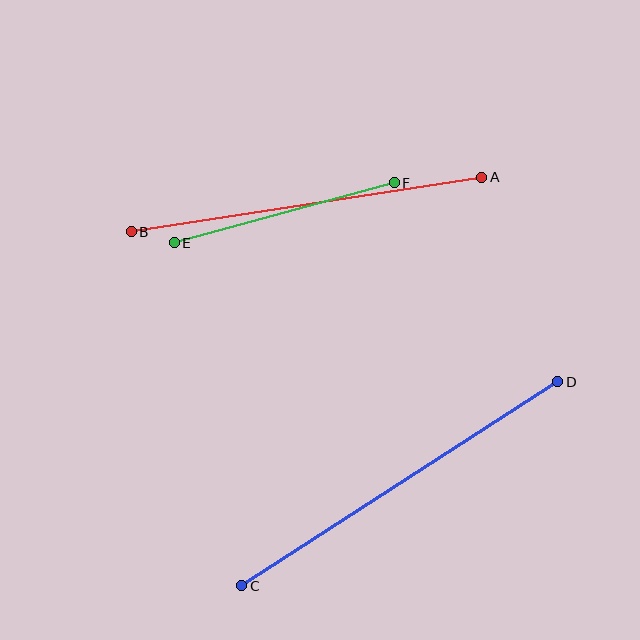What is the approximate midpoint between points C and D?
The midpoint is at approximately (400, 484) pixels.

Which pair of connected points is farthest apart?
Points C and D are farthest apart.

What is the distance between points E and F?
The distance is approximately 228 pixels.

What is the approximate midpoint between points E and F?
The midpoint is at approximately (284, 213) pixels.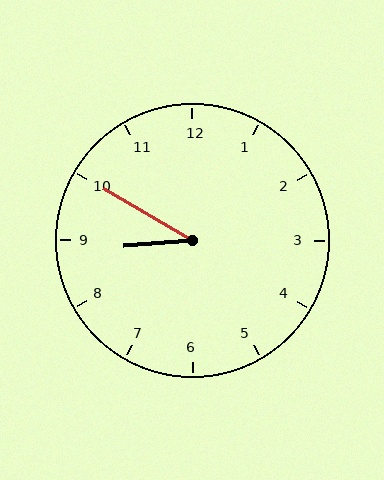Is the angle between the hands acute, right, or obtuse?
It is acute.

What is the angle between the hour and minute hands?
Approximately 35 degrees.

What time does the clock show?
8:50.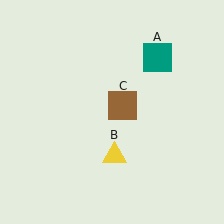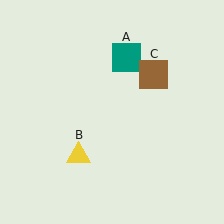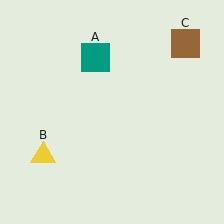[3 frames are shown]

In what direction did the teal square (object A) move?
The teal square (object A) moved left.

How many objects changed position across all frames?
3 objects changed position: teal square (object A), yellow triangle (object B), brown square (object C).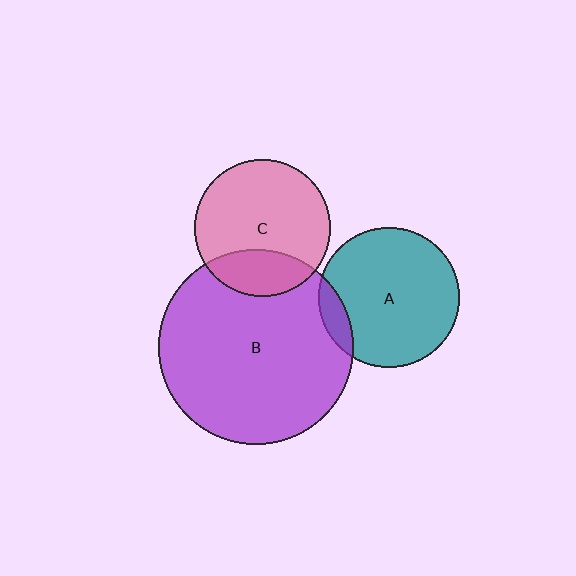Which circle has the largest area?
Circle B (purple).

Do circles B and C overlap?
Yes.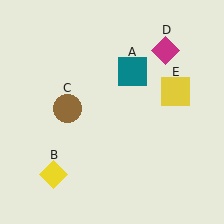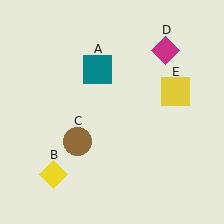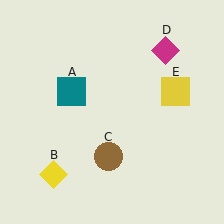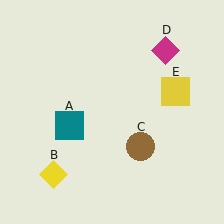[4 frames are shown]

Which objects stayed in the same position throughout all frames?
Yellow diamond (object B) and magenta diamond (object D) and yellow square (object E) remained stationary.